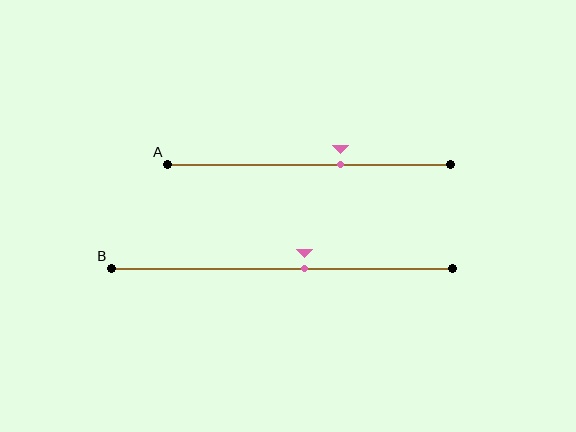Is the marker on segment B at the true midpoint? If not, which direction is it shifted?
No, the marker on segment B is shifted to the right by about 6% of the segment length.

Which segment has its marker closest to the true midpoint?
Segment B has its marker closest to the true midpoint.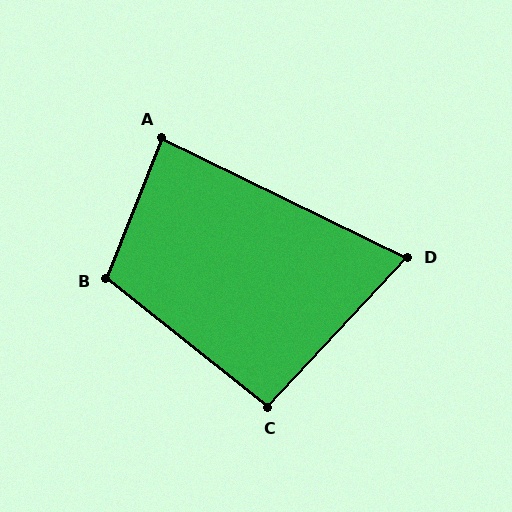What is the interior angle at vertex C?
Approximately 95 degrees (approximately right).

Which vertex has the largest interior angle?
B, at approximately 107 degrees.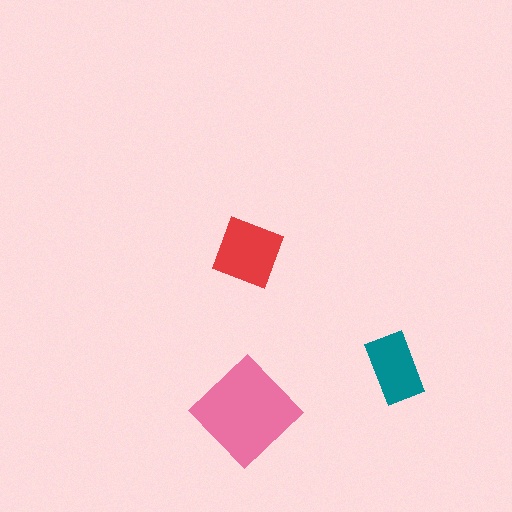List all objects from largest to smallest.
The pink diamond, the red diamond, the teal rectangle.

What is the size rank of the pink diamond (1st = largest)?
1st.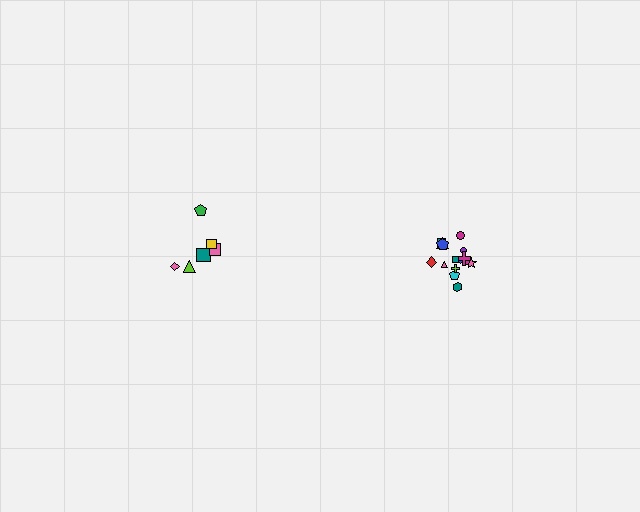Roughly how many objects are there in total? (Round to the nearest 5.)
Roughly 20 objects in total.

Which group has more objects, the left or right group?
The right group.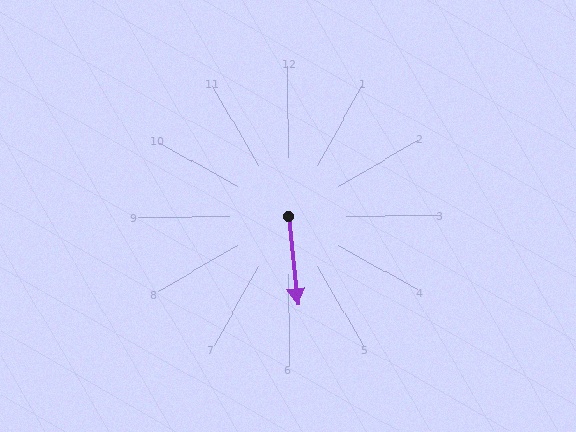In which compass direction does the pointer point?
South.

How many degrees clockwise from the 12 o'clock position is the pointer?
Approximately 174 degrees.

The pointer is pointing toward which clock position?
Roughly 6 o'clock.